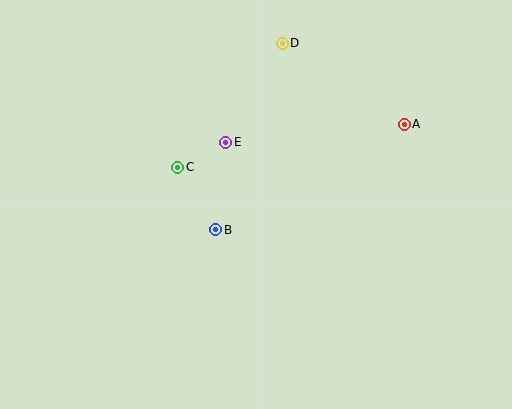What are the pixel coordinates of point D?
Point D is at (282, 43).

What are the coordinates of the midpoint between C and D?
The midpoint between C and D is at (230, 105).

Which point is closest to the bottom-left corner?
Point B is closest to the bottom-left corner.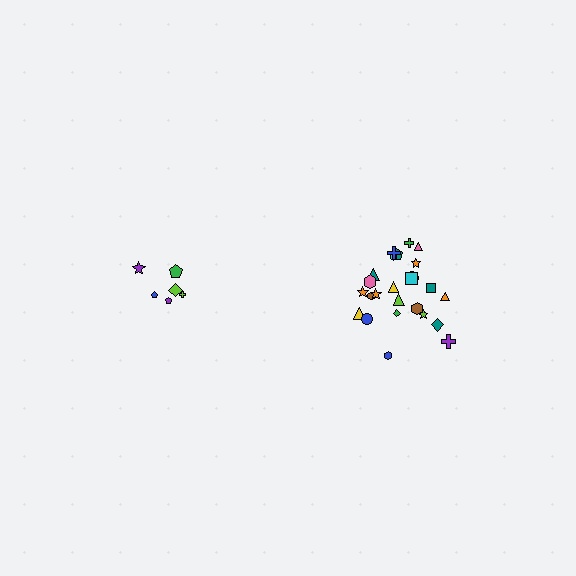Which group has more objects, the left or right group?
The right group.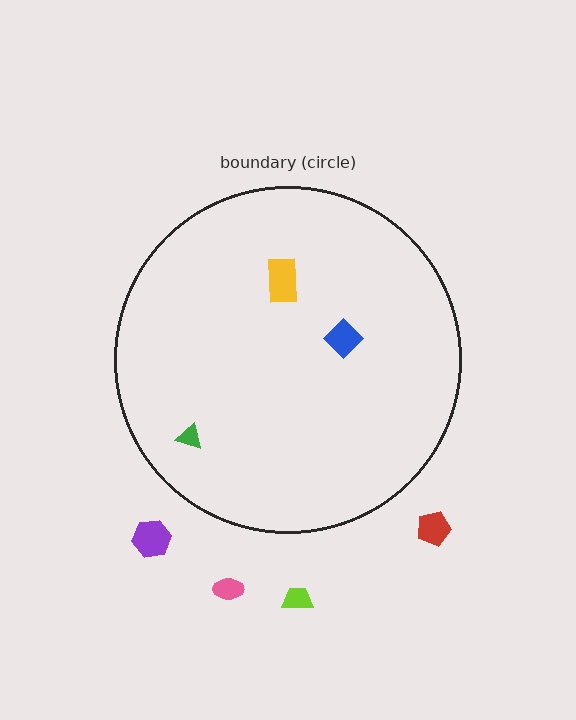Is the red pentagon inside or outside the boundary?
Outside.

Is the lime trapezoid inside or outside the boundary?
Outside.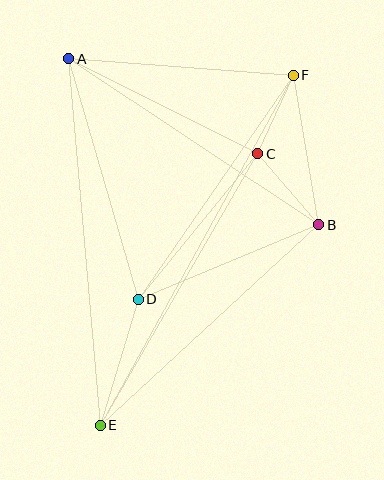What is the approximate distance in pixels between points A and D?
The distance between A and D is approximately 251 pixels.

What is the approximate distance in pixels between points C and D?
The distance between C and D is approximately 188 pixels.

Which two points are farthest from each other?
Points E and F are farthest from each other.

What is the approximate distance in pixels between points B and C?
The distance between B and C is approximately 94 pixels.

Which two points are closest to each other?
Points C and F are closest to each other.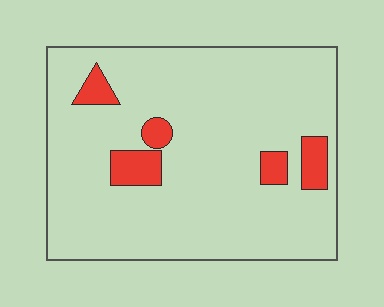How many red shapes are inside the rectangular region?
5.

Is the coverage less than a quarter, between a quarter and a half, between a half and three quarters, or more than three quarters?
Less than a quarter.